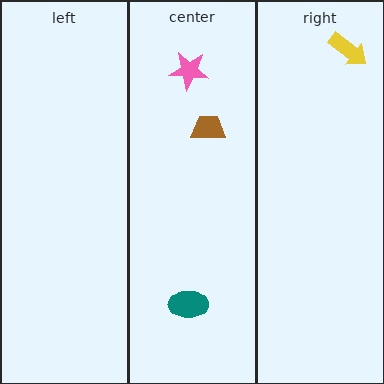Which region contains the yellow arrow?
The right region.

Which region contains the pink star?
The center region.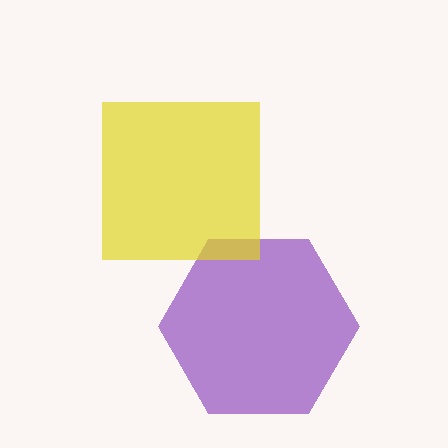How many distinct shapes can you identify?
There are 2 distinct shapes: a purple hexagon, a yellow square.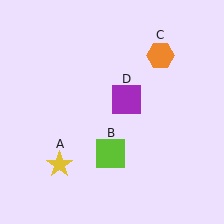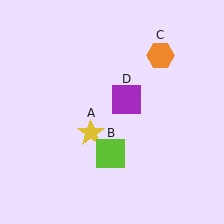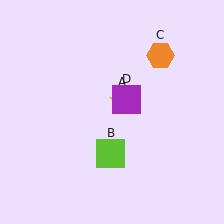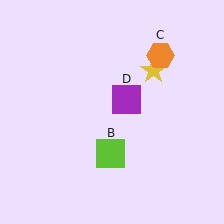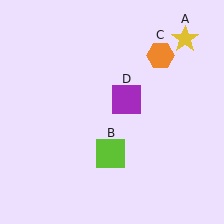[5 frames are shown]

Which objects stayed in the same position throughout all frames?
Lime square (object B) and orange hexagon (object C) and purple square (object D) remained stationary.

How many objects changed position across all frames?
1 object changed position: yellow star (object A).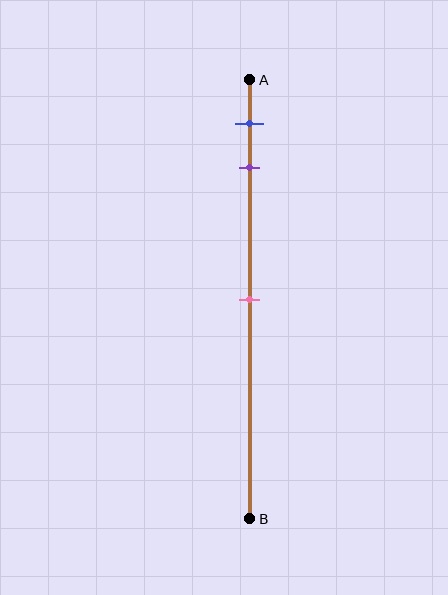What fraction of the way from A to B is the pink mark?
The pink mark is approximately 50% (0.5) of the way from A to B.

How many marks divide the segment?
There are 3 marks dividing the segment.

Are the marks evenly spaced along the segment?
No, the marks are not evenly spaced.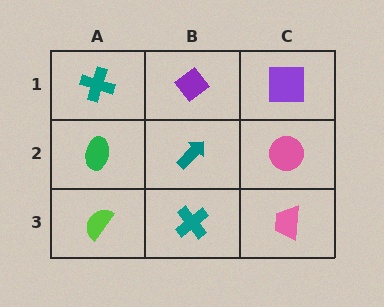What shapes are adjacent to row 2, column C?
A purple square (row 1, column C), a pink trapezoid (row 3, column C), a teal arrow (row 2, column B).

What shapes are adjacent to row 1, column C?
A pink circle (row 2, column C), a purple diamond (row 1, column B).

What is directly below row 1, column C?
A pink circle.